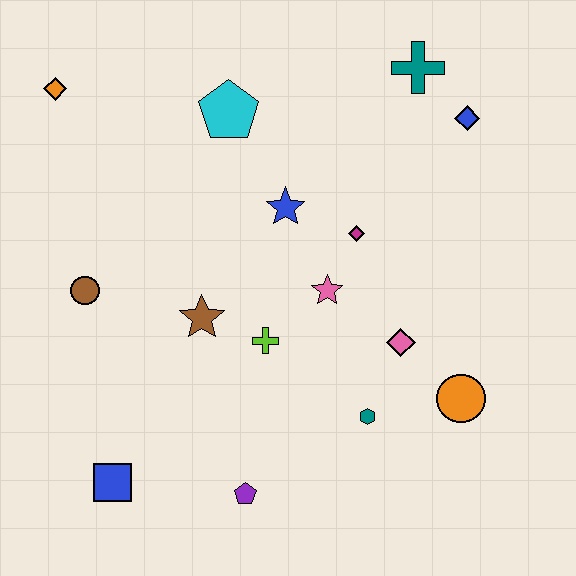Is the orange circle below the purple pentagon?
No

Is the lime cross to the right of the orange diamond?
Yes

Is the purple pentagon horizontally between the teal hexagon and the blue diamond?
No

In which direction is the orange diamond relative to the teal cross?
The orange diamond is to the left of the teal cross.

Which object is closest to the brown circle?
The brown star is closest to the brown circle.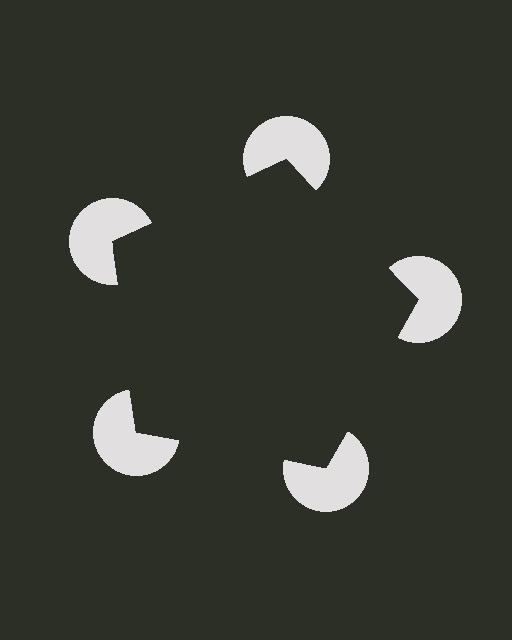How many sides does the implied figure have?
5 sides.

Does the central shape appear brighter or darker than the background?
It typically appears slightly darker than the background, even though no actual brightness change is drawn.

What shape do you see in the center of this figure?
An illusory pentagon — its edges are inferred from the aligned wedge cuts in the pac-man discs, not physically drawn.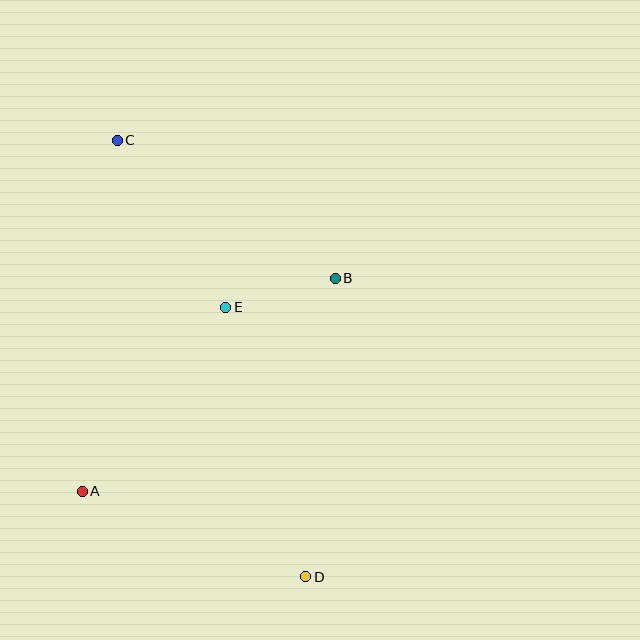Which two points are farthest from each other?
Points C and D are farthest from each other.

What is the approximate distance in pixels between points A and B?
The distance between A and B is approximately 330 pixels.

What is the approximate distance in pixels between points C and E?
The distance between C and E is approximately 199 pixels.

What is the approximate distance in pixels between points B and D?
The distance between B and D is approximately 300 pixels.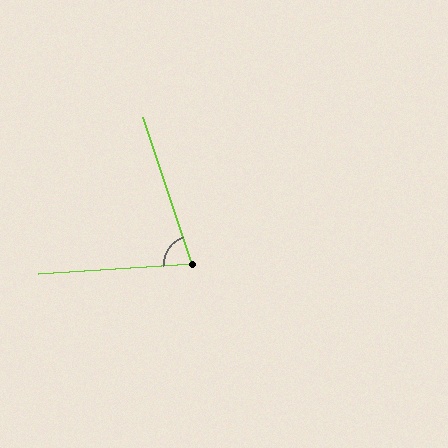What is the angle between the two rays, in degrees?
Approximately 76 degrees.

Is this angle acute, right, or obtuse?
It is acute.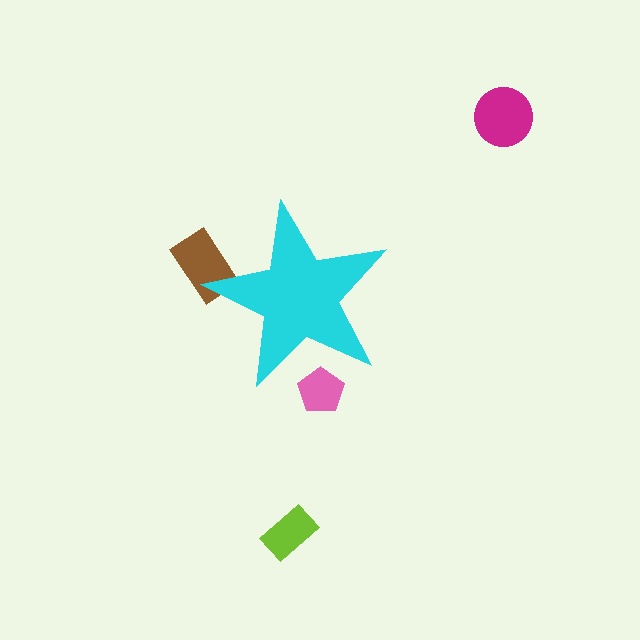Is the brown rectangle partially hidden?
Yes, the brown rectangle is partially hidden behind the cyan star.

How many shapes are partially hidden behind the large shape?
2 shapes are partially hidden.